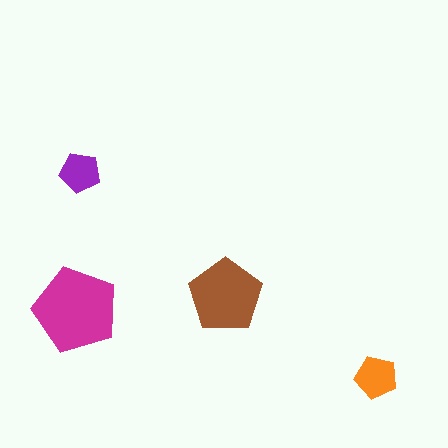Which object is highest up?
The purple pentagon is topmost.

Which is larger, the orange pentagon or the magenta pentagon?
The magenta one.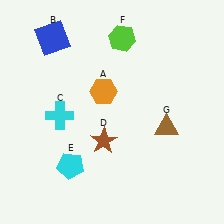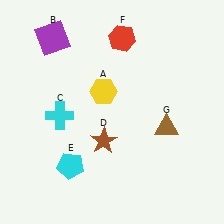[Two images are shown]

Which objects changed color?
A changed from orange to yellow. B changed from blue to purple. F changed from lime to red.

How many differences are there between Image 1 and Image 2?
There are 3 differences between the two images.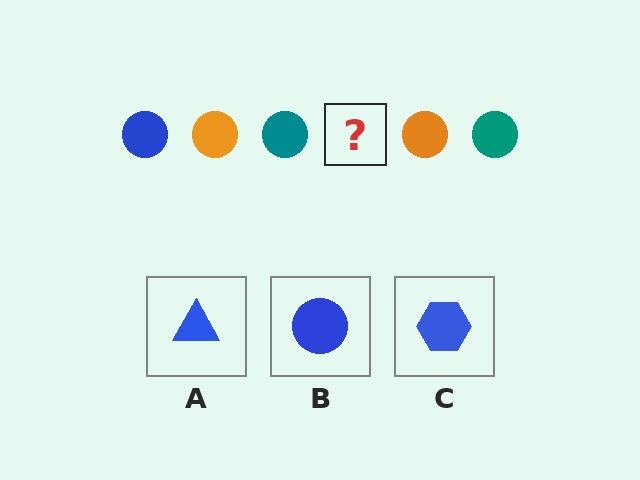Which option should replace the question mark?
Option B.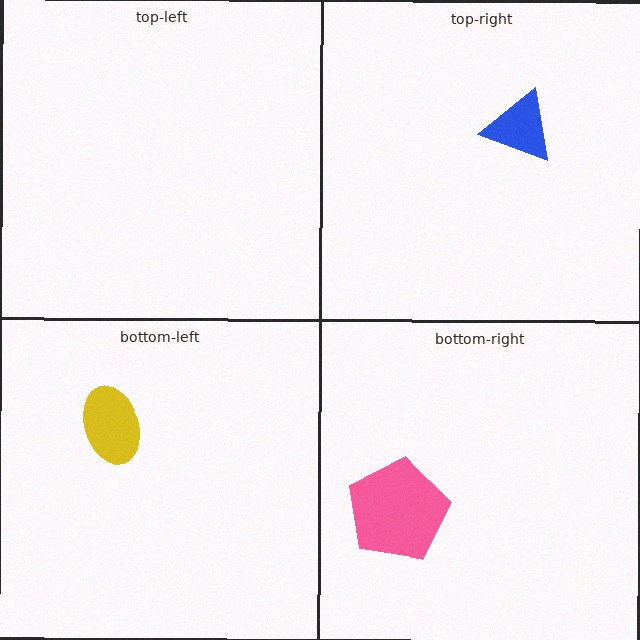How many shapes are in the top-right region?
1.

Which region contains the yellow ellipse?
The bottom-left region.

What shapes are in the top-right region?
The blue triangle.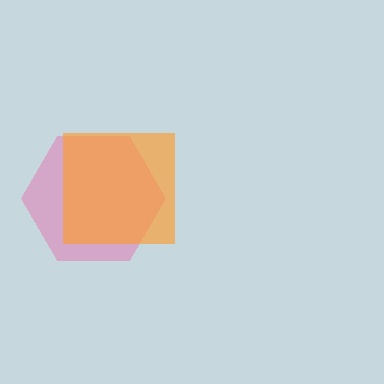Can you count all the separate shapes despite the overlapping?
Yes, there are 2 separate shapes.